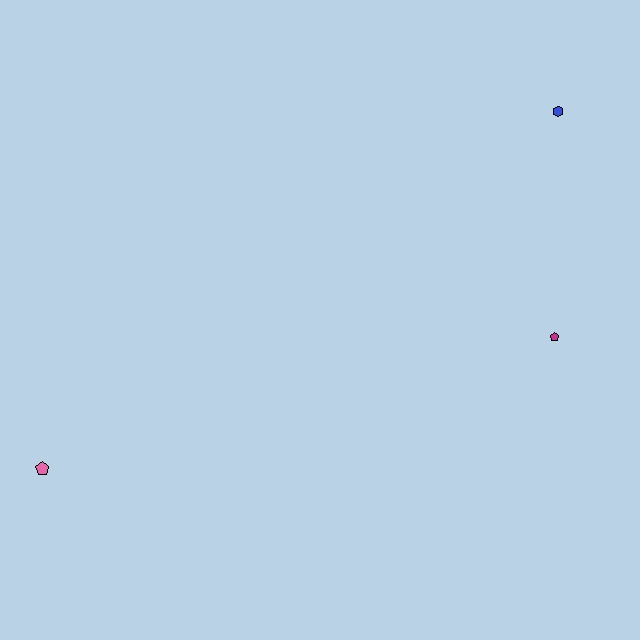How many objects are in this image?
There are 3 objects.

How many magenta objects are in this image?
There is 1 magenta object.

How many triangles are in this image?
There are no triangles.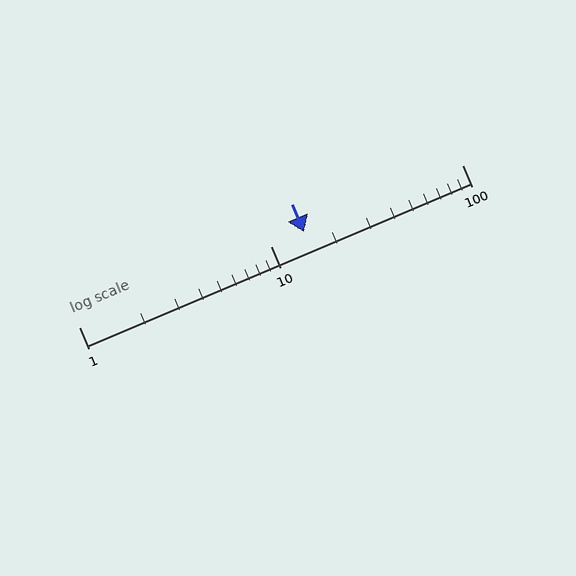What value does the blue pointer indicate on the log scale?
The pointer indicates approximately 15.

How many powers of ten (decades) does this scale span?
The scale spans 2 decades, from 1 to 100.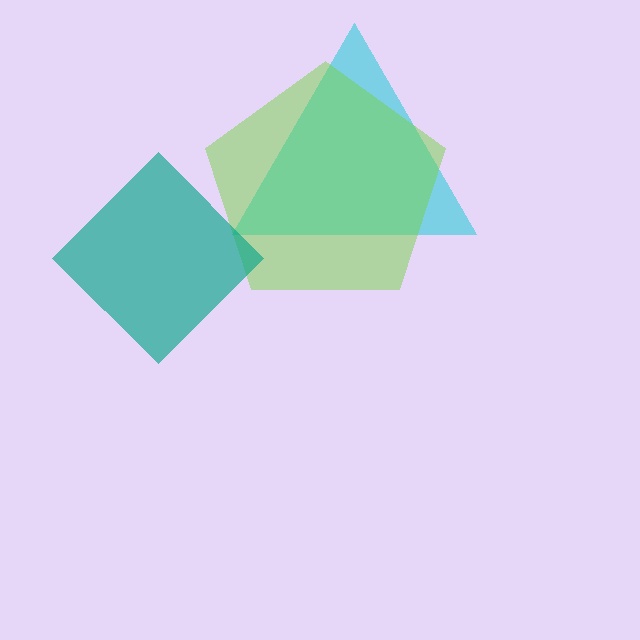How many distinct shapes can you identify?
There are 3 distinct shapes: a cyan triangle, a lime pentagon, a teal diamond.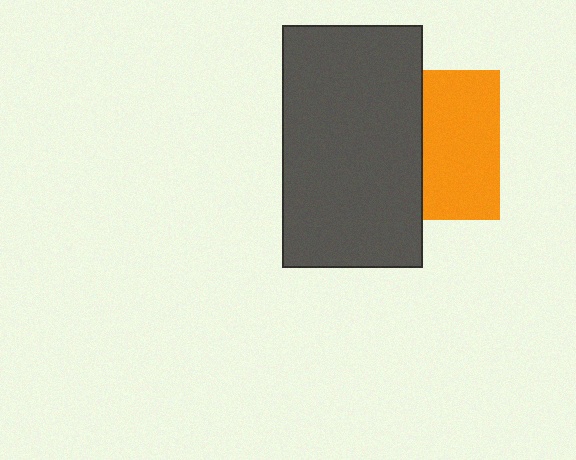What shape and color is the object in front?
The object in front is a dark gray rectangle.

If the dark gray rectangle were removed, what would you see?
You would see the complete orange square.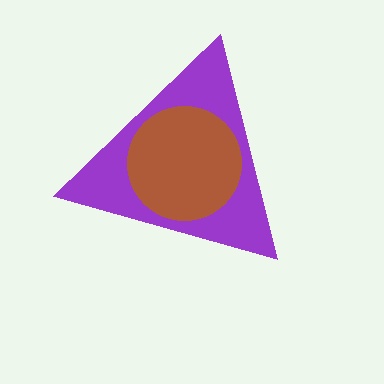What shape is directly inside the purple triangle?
The brown circle.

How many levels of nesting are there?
2.